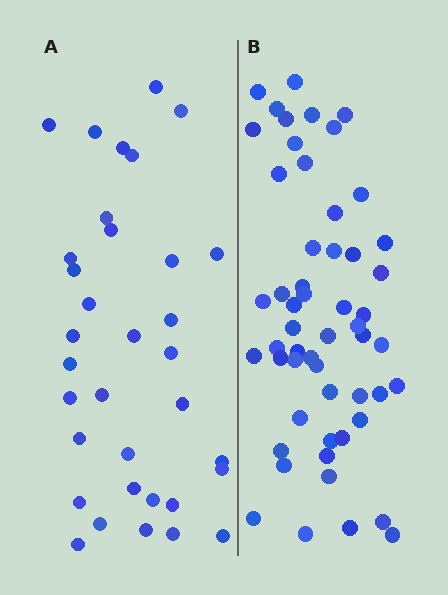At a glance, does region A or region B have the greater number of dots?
Region B (the right region) has more dots.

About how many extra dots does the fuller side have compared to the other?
Region B has approximately 20 more dots than region A.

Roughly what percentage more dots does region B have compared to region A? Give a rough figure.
About 60% more.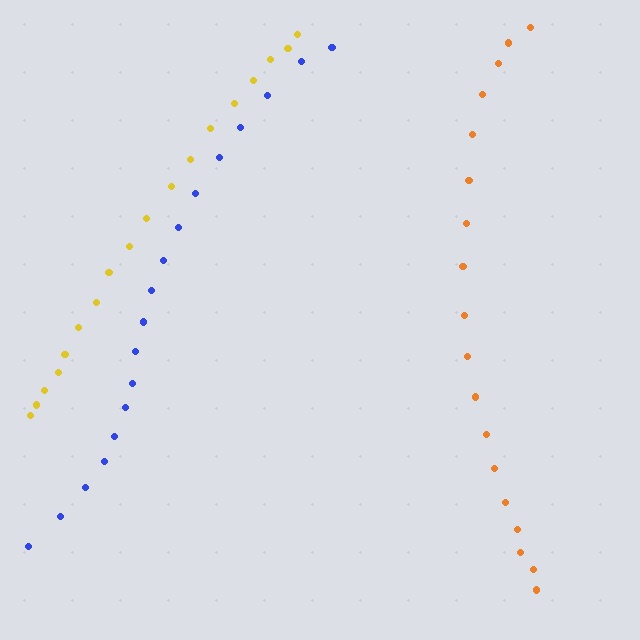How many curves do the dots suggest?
There are 3 distinct paths.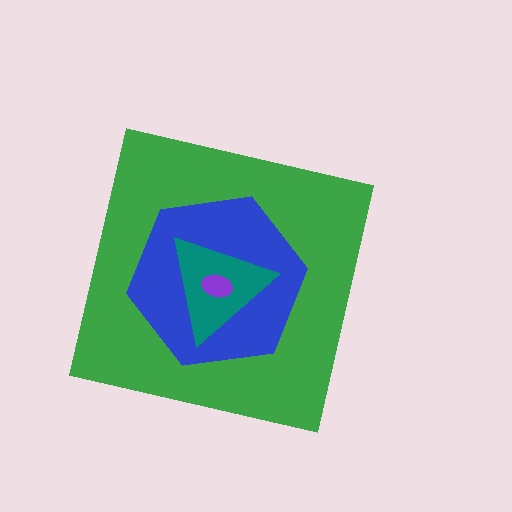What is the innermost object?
The purple ellipse.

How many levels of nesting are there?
4.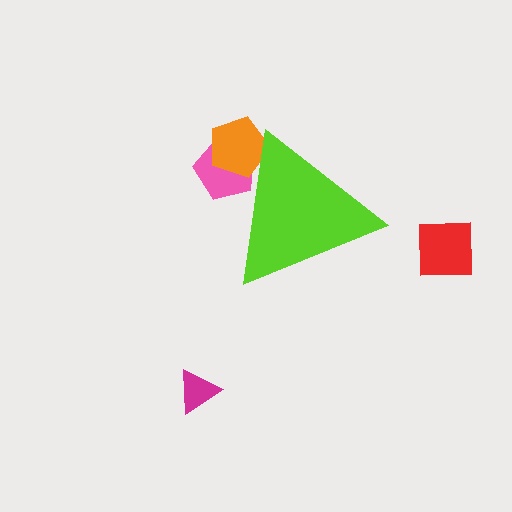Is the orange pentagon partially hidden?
Yes, the orange pentagon is partially hidden behind the lime triangle.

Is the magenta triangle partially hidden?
No, the magenta triangle is fully visible.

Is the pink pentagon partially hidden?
Yes, the pink pentagon is partially hidden behind the lime triangle.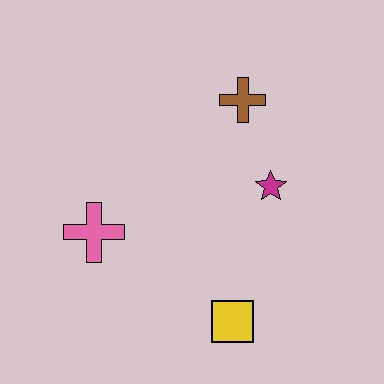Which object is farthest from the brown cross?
The yellow square is farthest from the brown cross.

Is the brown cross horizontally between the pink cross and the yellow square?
No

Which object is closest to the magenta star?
The brown cross is closest to the magenta star.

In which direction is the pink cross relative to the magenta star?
The pink cross is to the left of the magenta star.